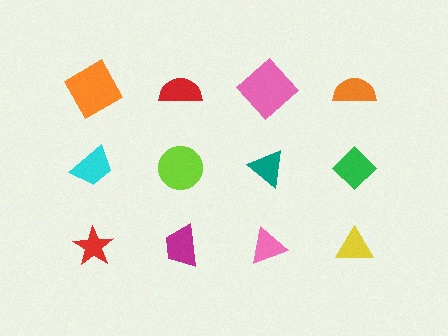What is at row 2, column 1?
A cyan trapezoid.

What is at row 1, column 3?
A pink diamond.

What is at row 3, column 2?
A magenta trapezoid.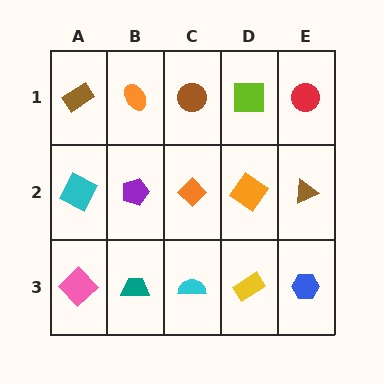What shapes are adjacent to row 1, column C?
An orange diamond (row 2, column C), an orange ellipse (row 1, column B), a lime square (row 1, column D).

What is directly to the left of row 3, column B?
A pink diamond.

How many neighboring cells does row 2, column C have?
4.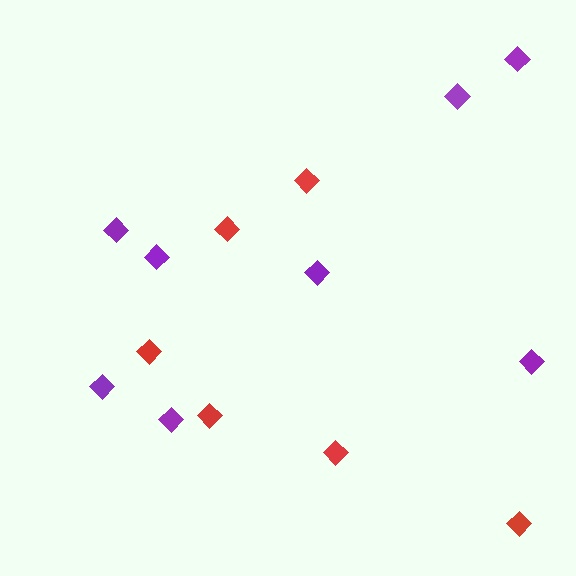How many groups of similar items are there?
There are 2 groups: one group of purple diamonds (8) and one group of red diamonds (6).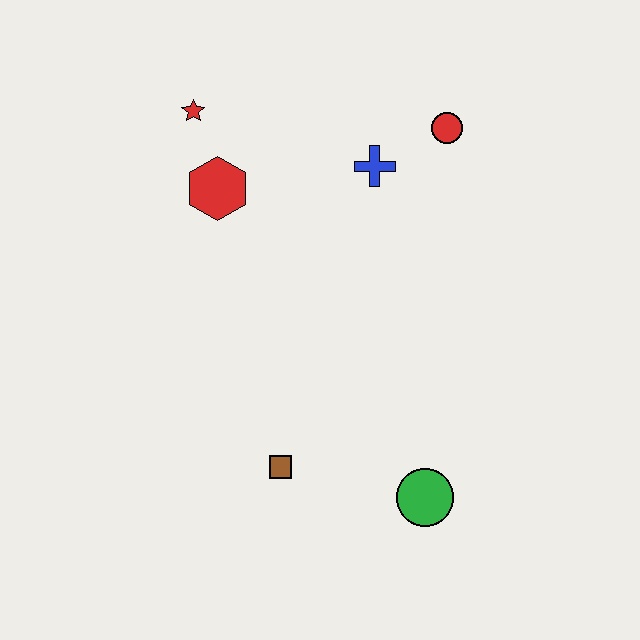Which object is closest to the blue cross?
The red circle is closest to the blue cross.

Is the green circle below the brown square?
Yes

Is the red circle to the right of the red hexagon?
Yes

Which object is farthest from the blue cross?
The green circle is farthest from the blue cross.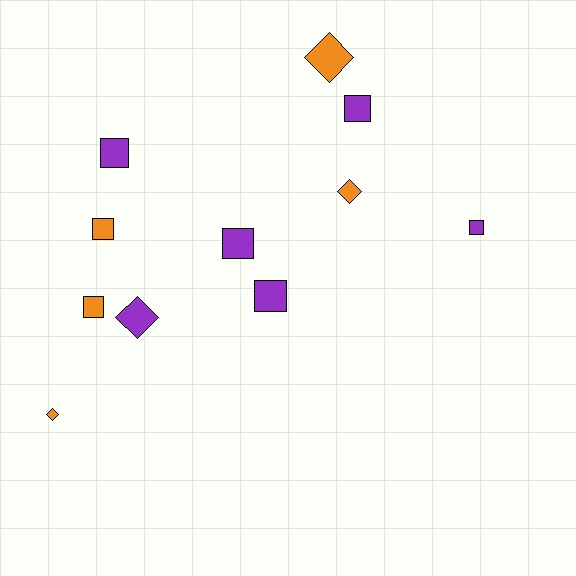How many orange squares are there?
There are 2 orange squares.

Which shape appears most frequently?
Square, with 7 objects.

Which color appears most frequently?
Purple, with 6 objects.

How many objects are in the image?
There are 11 objects.